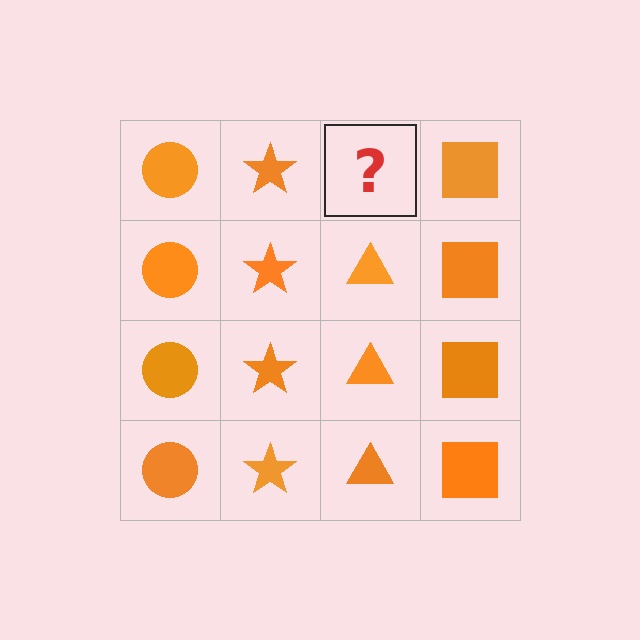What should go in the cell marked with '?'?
The missing cell should contain an orange triangle.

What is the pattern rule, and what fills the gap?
The rule is that each column has a consistent shape. The gap should be filled with an orange triangle.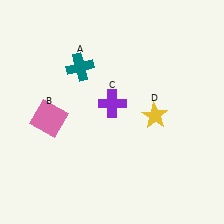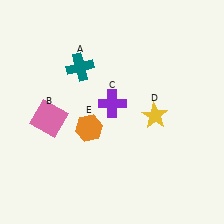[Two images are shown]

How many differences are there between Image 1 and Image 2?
There is 1 difference between the two images.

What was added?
An orange hexagon (E) was added in Image 2.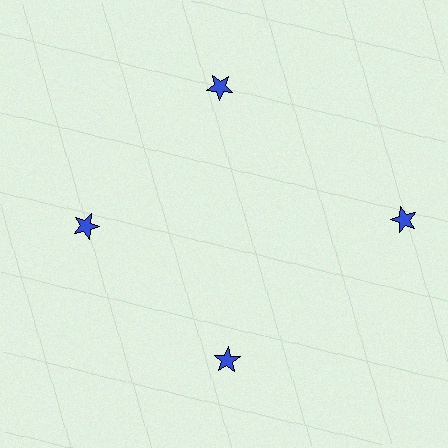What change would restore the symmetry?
The symmetry would be restored by moving it inward, back onto the ring so that all 4 stars sit at equal angles and equal distance from the center.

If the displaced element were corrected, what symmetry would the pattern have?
It would have 4-fold rotational symmetry — the pattern would map onto itself every 90 degrees.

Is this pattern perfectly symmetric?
No. The 4 blue stars are arranged in a ring, but one element near the 3 o'clock position is pushed outward from the center, breaking the 4-fold rotational symmetry.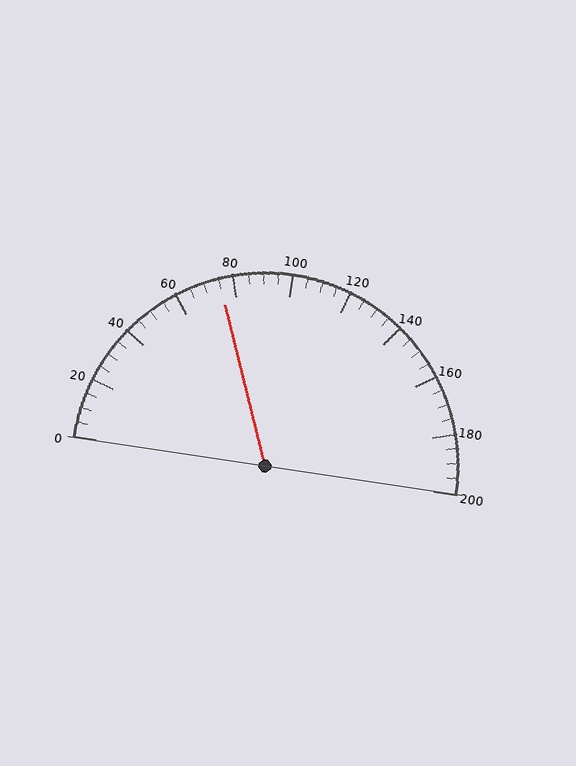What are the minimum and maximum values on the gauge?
The gauge ranges from 0 to 200.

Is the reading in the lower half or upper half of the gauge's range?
The reading is in the lower half of the range (0 to 200).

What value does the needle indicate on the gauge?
The needle indicates approximately 75.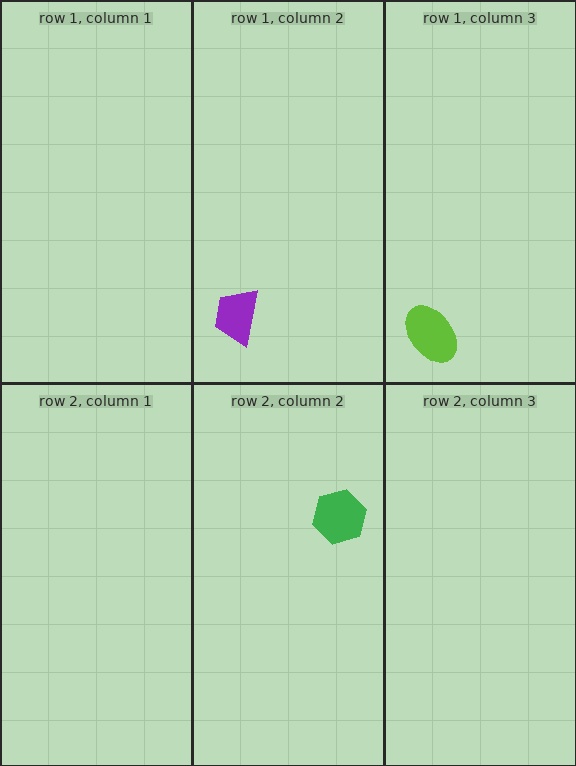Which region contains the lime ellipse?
The row 1, column 3 region.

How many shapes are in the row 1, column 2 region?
1.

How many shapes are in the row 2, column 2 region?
1.